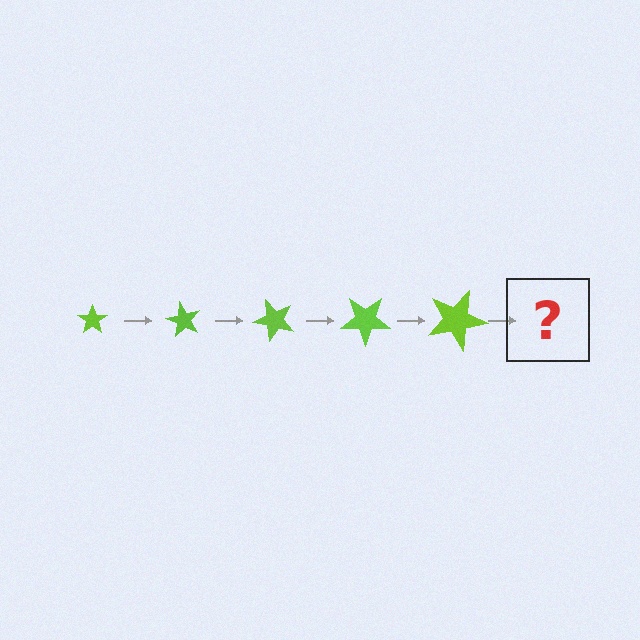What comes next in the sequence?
The next element should be a star, larger than the previous one and rotated 300 degrees from the start.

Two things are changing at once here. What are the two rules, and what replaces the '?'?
The two rules are that the star grows larger each step and it rotates 60 degrees each step. The '?' should be a star, larger than the previous one and rotated 300 degrees from the start.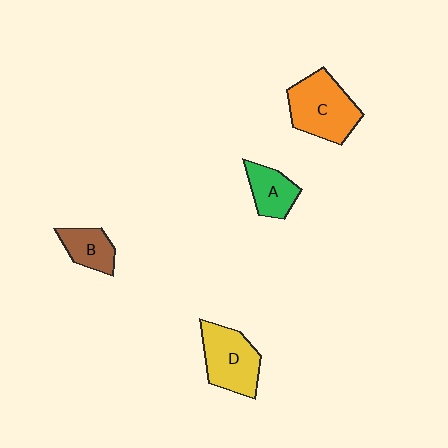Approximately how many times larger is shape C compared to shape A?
Approximately 1.8 times.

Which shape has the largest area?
Shape C (orange).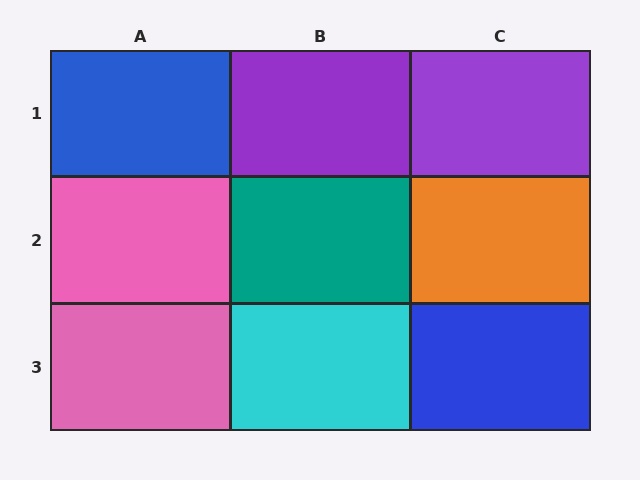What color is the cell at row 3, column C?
Blue.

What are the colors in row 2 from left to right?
Pink, teal, orange.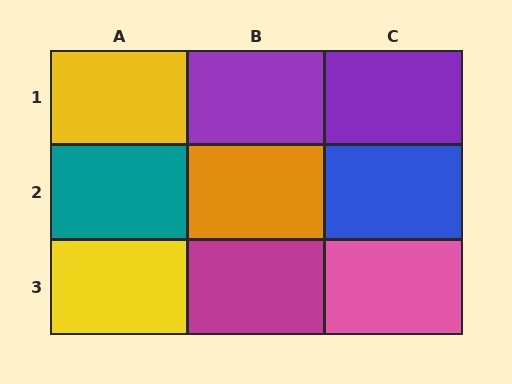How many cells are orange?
1 cell is orange.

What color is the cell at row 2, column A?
Teal.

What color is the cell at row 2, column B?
Orange.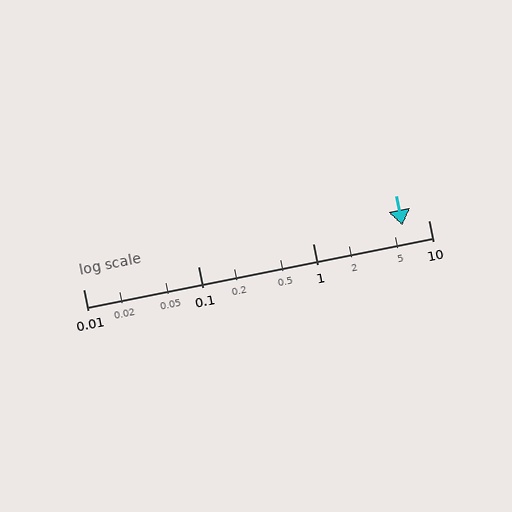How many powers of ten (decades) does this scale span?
The scale spans 3 decades, from 0.01 to 10.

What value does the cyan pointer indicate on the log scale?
The pointer indicates approximately 6.